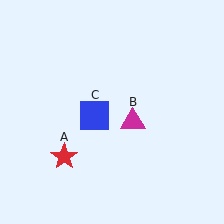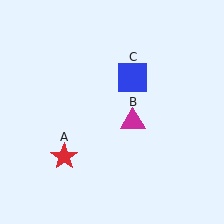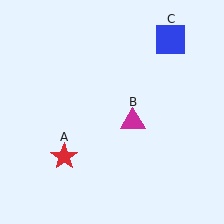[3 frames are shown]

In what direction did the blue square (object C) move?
The blue square (object C) moved up and to the right.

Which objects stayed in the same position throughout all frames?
Red star (object A) and magenta triangle (object B) remained stationary.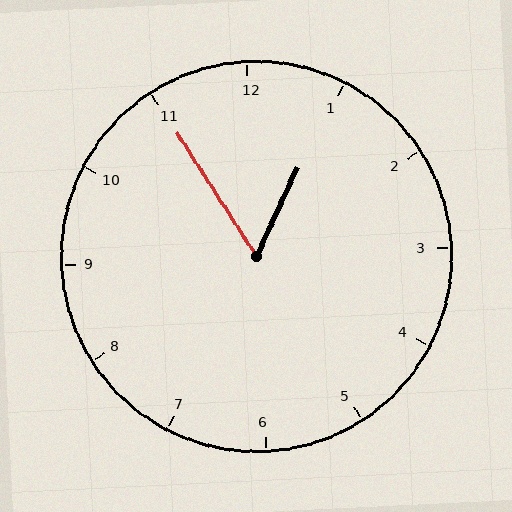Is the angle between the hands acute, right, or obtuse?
It is acute.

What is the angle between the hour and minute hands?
Approximately 58 degrees.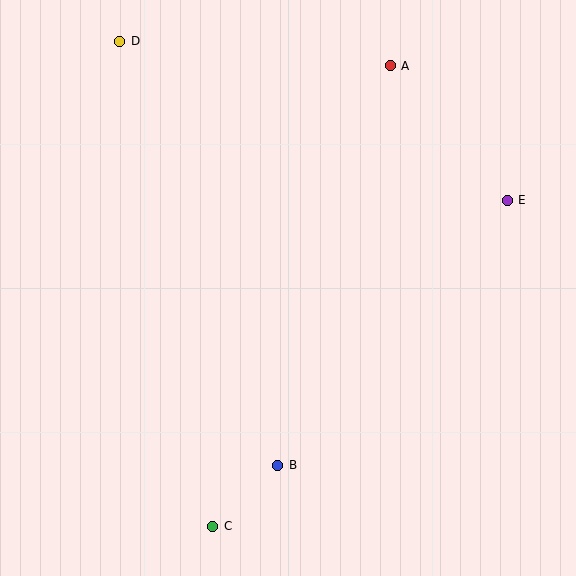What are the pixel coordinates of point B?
Point B is at (278, 465).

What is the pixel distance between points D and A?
The distance between D and A is 272 pixels.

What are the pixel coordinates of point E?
Point E is at (507, 200).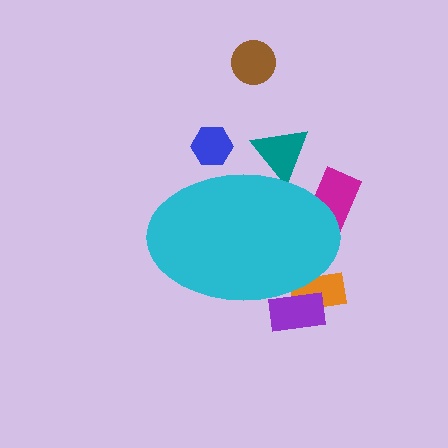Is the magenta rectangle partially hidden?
Yes, the magenta rectangle is partially hidden behind the cyan ellipse.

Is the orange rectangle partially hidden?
Yes, the orange rectangle is partially hidden behind the cyan ellipse.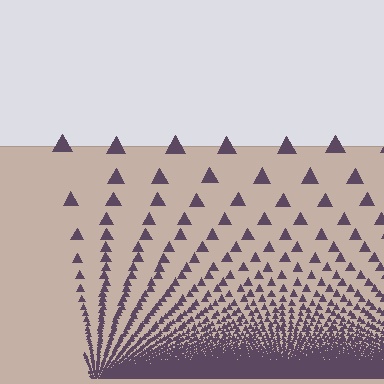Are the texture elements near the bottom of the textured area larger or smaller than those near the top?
Smaller. The gradient is inverted — elements near the bottom are smaller and denser.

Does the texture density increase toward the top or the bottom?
Density increases toward the bottom.